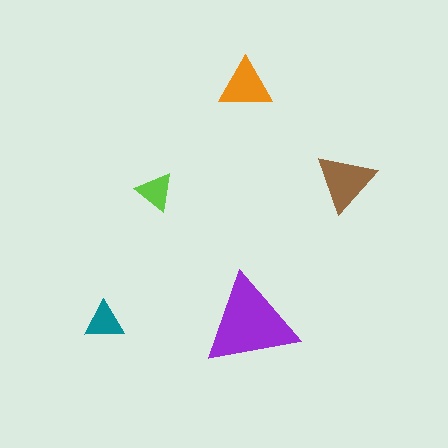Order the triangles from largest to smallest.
the purple one, the brown one, the orange one, the teal one, the lime one.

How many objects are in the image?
There are 5 objects in the image.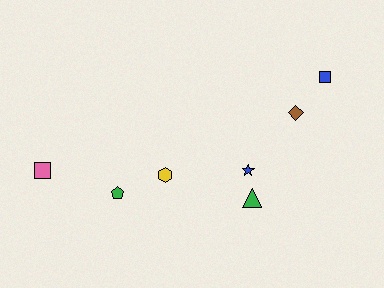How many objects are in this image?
There are 7 objects.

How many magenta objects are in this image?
There are no magenta objects.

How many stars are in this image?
There is 1 star.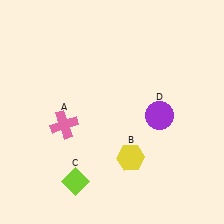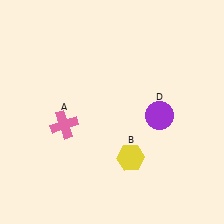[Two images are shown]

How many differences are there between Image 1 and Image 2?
There is 1 difference between the two images.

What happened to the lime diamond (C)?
The lime diamond (C) was removed in Image 2. It was in the bottom-left area of Image 1.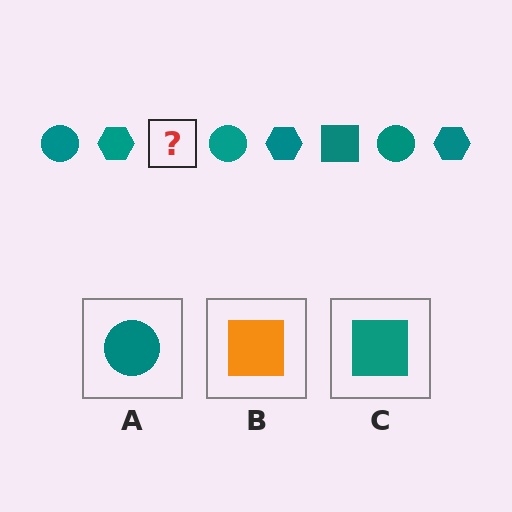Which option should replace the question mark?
Option C.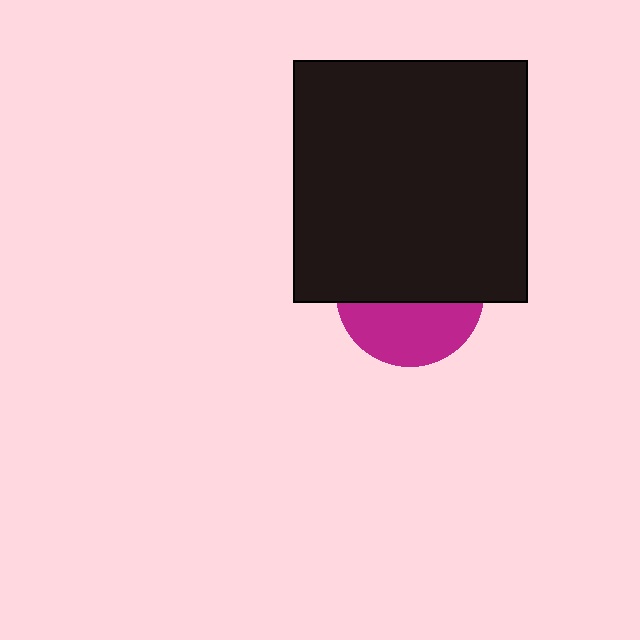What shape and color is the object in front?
The object in front is a black rectangle.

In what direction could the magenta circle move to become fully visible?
The magenta circle could move down. That would shift it out from behind the black rectangle entirely.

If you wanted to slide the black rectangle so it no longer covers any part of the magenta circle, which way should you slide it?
Slide it up — that is the most direct way to separate the two shapes.